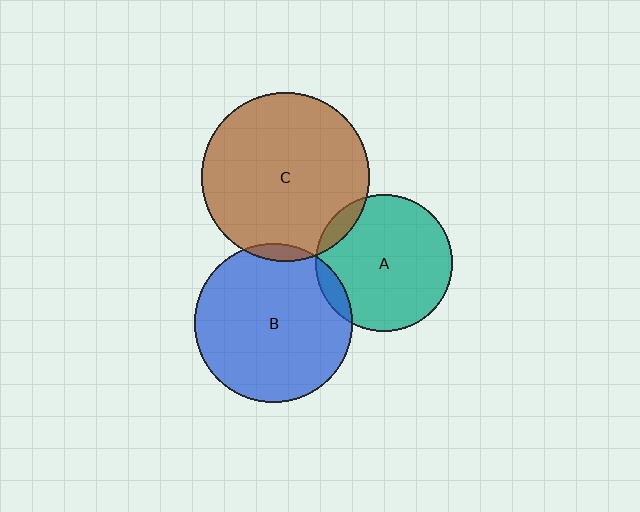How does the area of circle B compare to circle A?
Approximately 1.3 times.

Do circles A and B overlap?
Yes.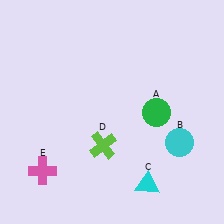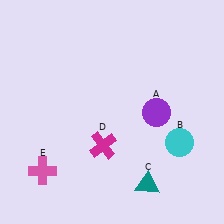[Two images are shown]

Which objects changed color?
A changed from green to purple. C changed from cyan to teal. D changed from lime to magenta.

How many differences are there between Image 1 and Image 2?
There are 3 differences between the two images.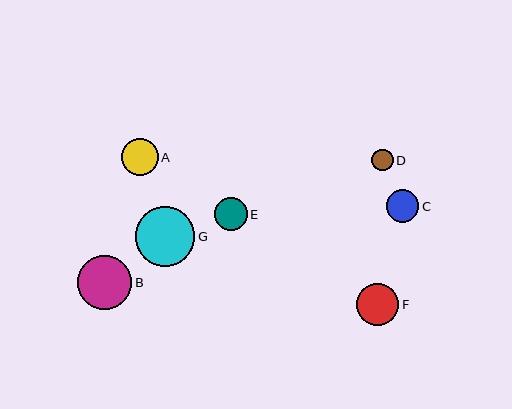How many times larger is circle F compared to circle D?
Circle F is approximately 2.0 times the size of circle D.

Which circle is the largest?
Circle G is the largest with a size of approximately 59 pixels.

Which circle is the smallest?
Circle D is the smallest with a size of approximately 21 pixels.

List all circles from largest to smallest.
From largest to smallest: G, B, F, A, E, C, D.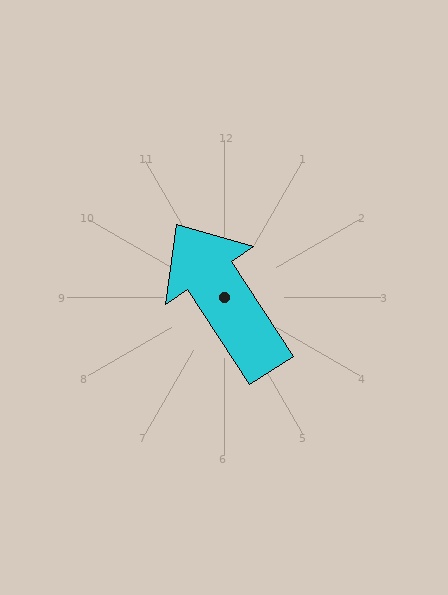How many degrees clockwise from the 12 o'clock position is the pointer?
Approximately 327 degrees.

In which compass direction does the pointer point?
Northwest.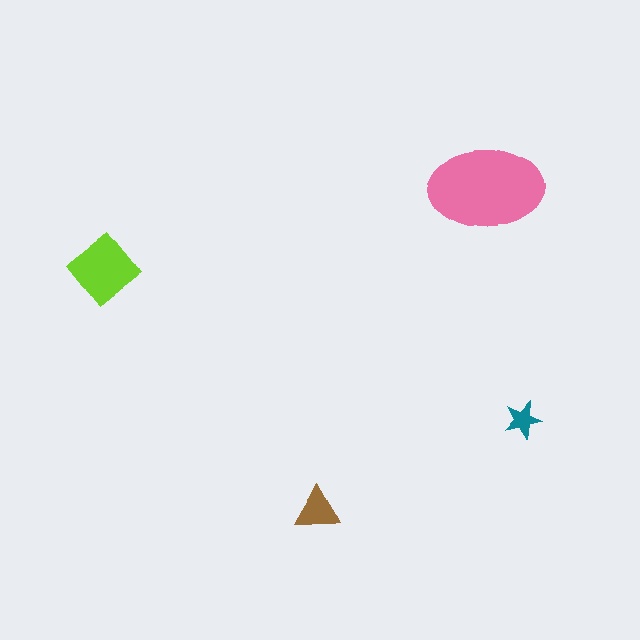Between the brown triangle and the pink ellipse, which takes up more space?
The pink ellipse.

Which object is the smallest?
The teal star.